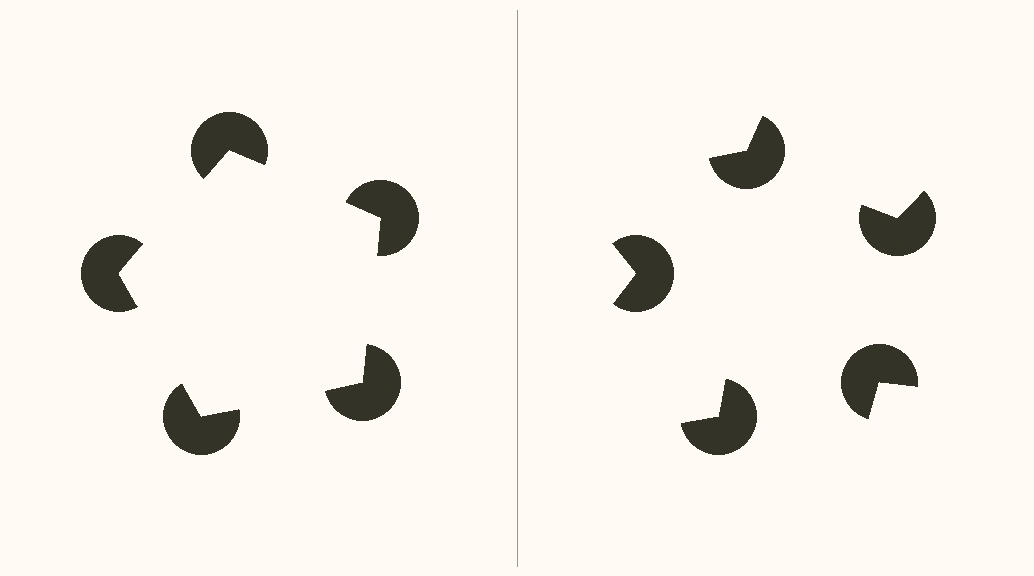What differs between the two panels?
The pac-man discs are positioned identically on both sides; only the wedge orientations differ. On the left they align to a pentagon; on the right they are misaligned.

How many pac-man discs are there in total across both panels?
10 — 5 on each side.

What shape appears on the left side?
An illusory pentagon.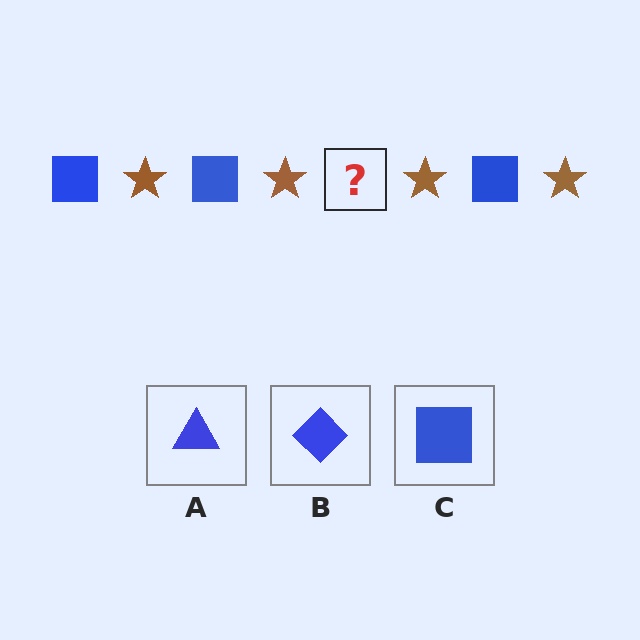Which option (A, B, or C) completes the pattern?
C.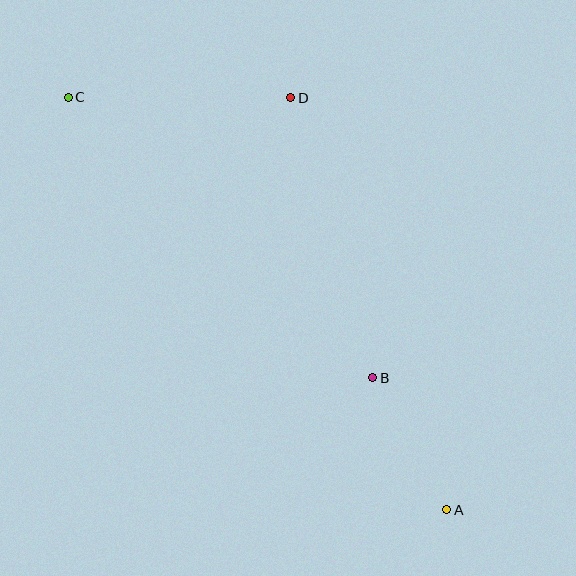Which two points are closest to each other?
Points A and B are closest to each other.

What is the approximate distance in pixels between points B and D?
The distance between B and D is approximately 292 pixels.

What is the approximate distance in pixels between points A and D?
The distance between A and D is approximately 441 pixels.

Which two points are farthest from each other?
Points A and C are farthest from each other.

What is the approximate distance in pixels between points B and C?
The distance between B and C is approximately 414 pixels.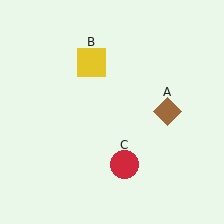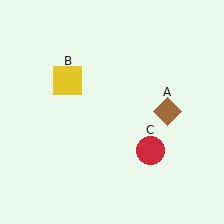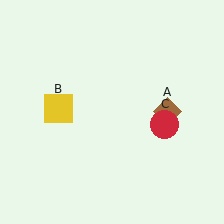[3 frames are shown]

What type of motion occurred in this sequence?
The yellow square (object B), red circle (object C) rotated counterclockwise around the center of the scene.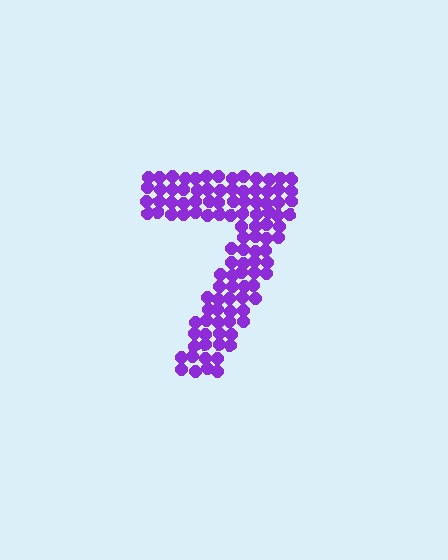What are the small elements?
The small elements are circles.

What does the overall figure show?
The overall figure shows the digit 7.